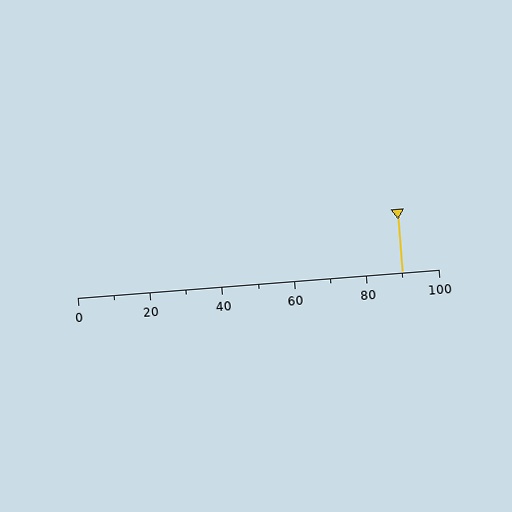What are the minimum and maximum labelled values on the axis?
The axis runs from 0 to 100.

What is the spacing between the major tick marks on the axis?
The major ticks are spaced 20 apart.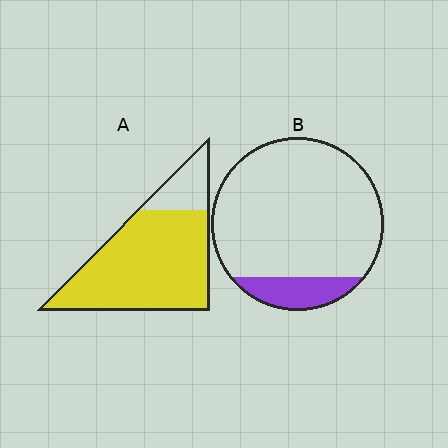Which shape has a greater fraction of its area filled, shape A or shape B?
Shape A.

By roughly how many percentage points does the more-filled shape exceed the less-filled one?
By roughly 70 percentage points (A over B).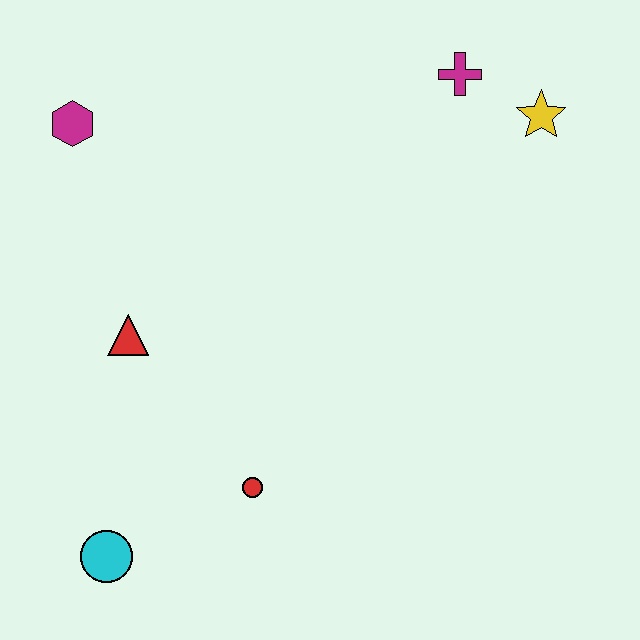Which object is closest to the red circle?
The cyan circle is closest to the red circle.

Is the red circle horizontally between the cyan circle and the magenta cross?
Yes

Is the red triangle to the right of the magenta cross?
No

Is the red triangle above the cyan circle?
Yes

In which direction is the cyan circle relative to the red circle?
The cyan circle is to the left of the red circle.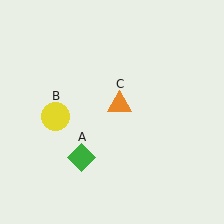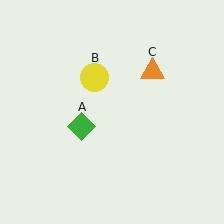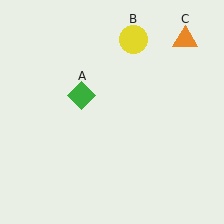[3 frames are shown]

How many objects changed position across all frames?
3 objects changed position: green diamond (object A), yellow circle (object B), orange triangle (object C).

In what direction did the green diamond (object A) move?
The green diamond (object A) moved up.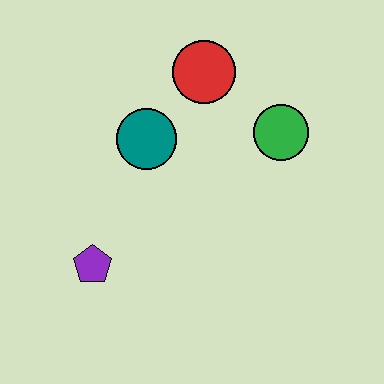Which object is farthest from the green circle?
The purple pentagon is farthest from the green circle.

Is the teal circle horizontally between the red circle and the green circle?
No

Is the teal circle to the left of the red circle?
Yes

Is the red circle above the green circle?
Yes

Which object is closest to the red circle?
The teal circle is closest to the red circle.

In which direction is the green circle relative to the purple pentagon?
The green circle is to the right of the purple pentagon.